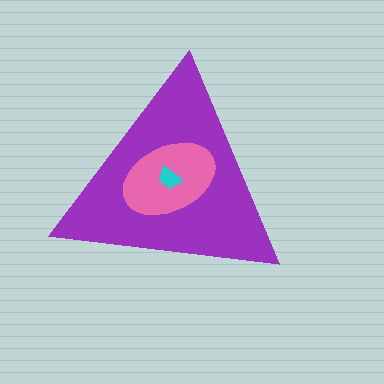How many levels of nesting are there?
3.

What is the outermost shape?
The purple triangle.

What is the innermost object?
The cyan trapezoid.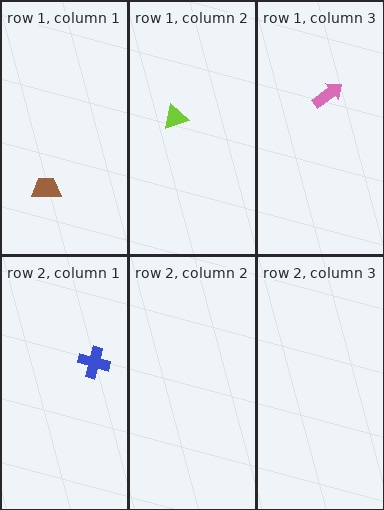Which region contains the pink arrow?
The row 1, column 3 region.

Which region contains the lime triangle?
The row 1, column 2 region.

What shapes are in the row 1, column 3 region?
The pink arrow.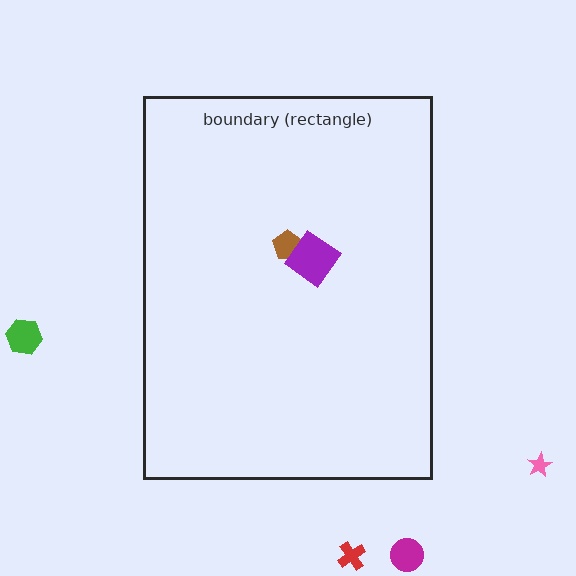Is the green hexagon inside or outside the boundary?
Outside.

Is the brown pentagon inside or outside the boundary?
Inside.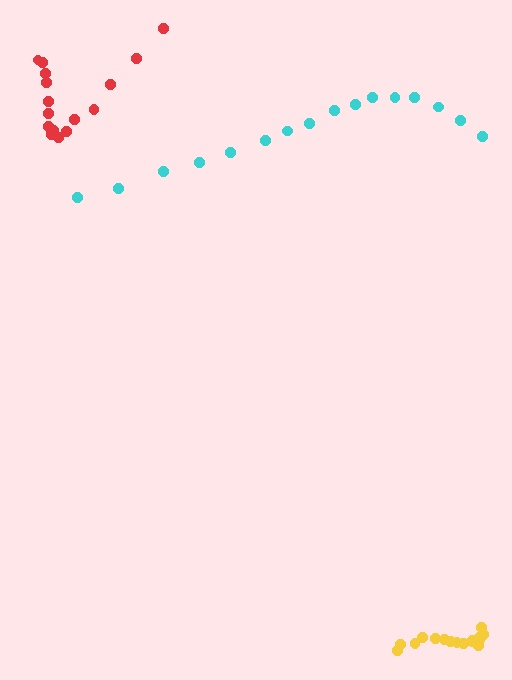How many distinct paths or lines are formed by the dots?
There are 3 distinct paths.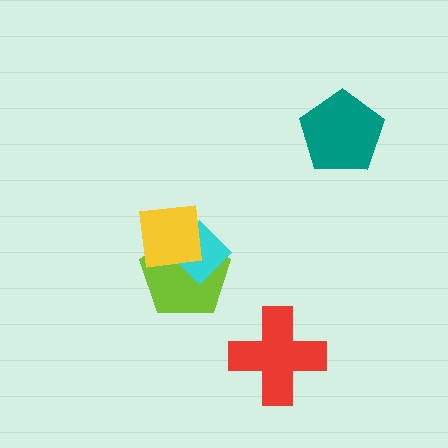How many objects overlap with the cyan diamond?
2 objects overlap with the cyan diamond.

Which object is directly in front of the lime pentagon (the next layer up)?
The cyan diamond is directly in front of the lime pentagon.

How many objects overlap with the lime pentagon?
2 objects overlap with the lime pentagon.